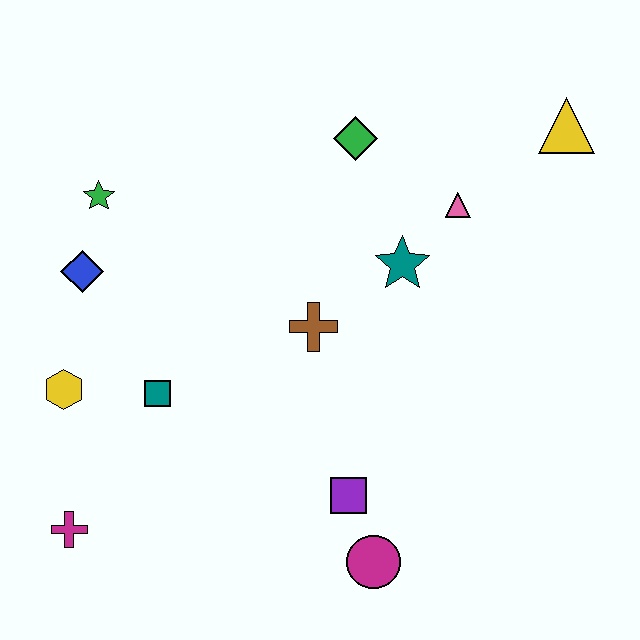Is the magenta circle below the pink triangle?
Yes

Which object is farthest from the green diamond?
The magenta cross is farthest from the green diamond.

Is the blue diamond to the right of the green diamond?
No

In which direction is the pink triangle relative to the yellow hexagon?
The pink triangle is to the right of the yellow hexagon.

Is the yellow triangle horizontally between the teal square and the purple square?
No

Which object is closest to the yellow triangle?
The pink triangle is closest to the yellow triangle.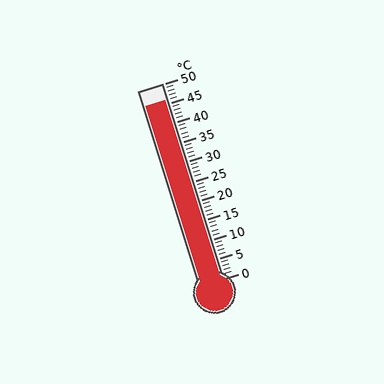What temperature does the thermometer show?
The thermometer shows approximately 46°C.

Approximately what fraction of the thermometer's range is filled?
The thermometer is filled to approximately 90% of its range.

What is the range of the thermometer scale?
The thermometer scale ranges from 0°C to 50°C.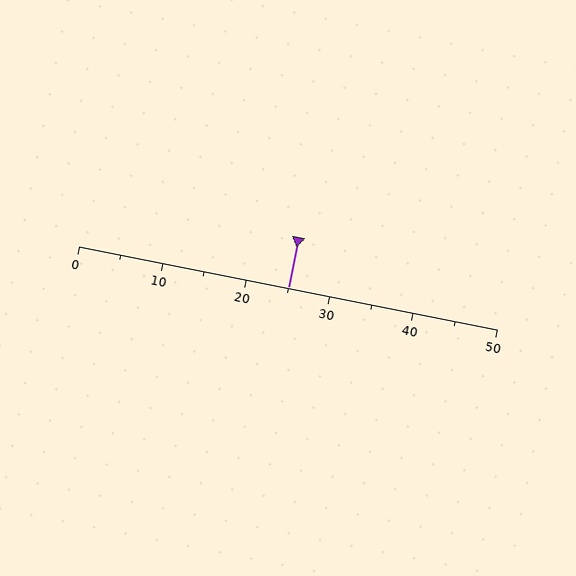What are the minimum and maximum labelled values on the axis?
The axis runs from 0 to 50.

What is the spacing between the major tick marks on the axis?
The major ticks are spaced 10 apart.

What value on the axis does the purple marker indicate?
The marker indicates approximately 25.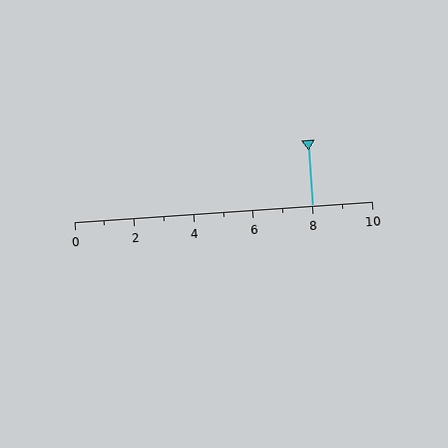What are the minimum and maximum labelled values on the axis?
The axis runs from 0 to 10.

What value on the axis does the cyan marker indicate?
The marker indicates approximately 8.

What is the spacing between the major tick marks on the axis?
The major ticks are spaced 2 apart.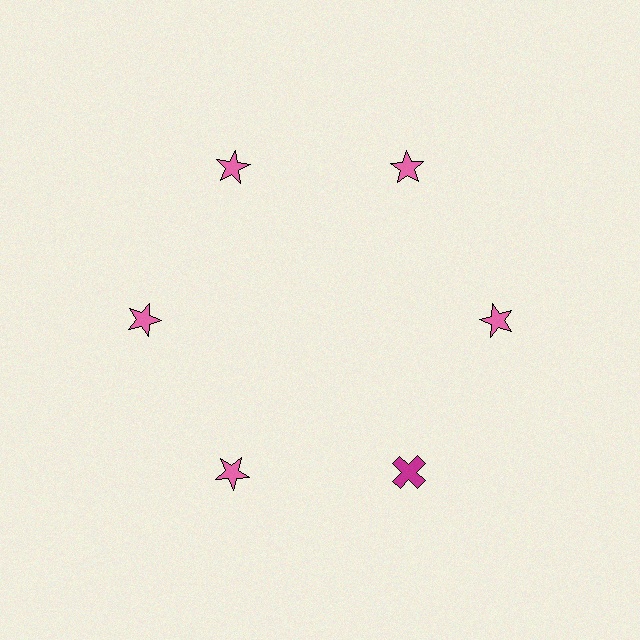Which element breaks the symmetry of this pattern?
The magenta cross at roughly the 5 o'clock position breaks the symmetry. All other shapes are pink stars.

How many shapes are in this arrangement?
There are 6 shapes arranged in a ring pattern.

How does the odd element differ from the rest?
It differs in both color (magenta instead of pink) and shape (cross instead of star).